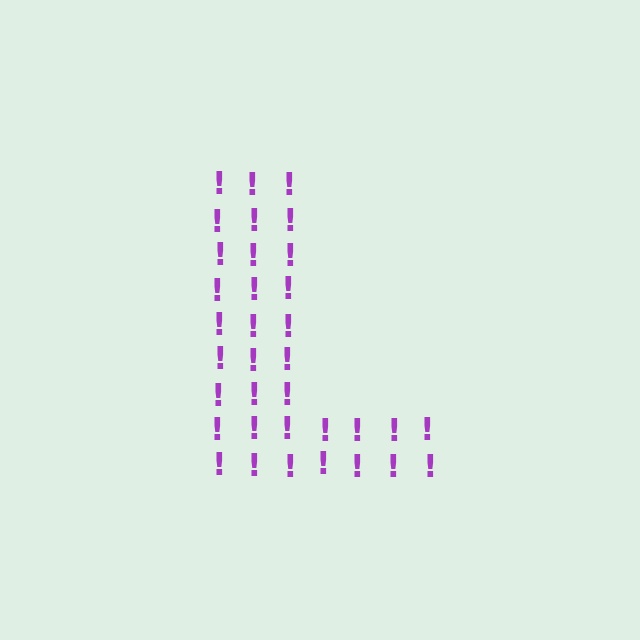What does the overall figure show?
The overall figure shows the letter L.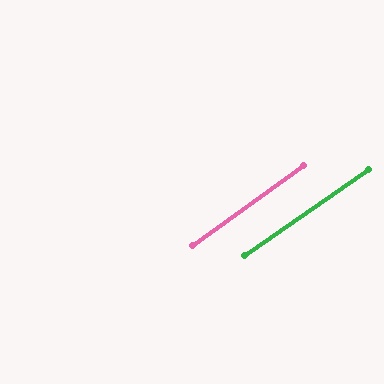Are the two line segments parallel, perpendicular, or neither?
Parallel — their directions differ by only 1.0°.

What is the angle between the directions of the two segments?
Approximately 1 degree.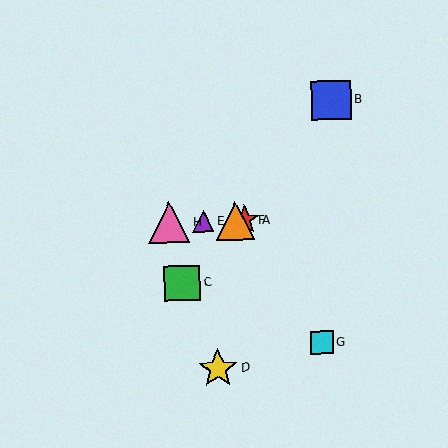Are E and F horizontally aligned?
Yes, both are at y≈221.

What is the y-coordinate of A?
Object A is at y≈220.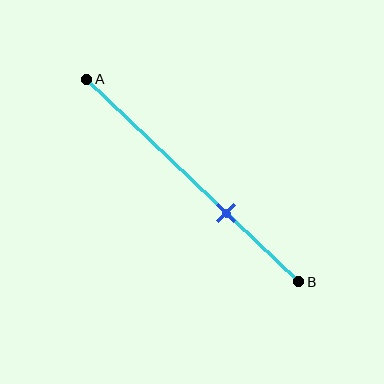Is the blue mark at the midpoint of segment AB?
No, the mark is at about 65% from A, not at the 50% midpoint.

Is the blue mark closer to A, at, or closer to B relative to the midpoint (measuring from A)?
The blue mark is closer to point B than the midpoint of segment AB.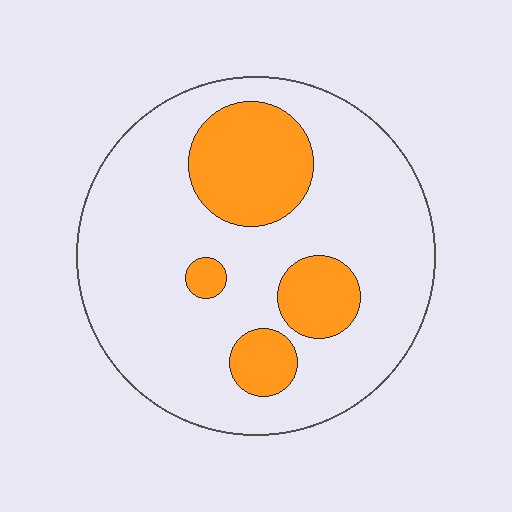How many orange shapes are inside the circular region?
4.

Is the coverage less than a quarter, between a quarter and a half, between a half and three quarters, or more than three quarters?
Less than a quarter.